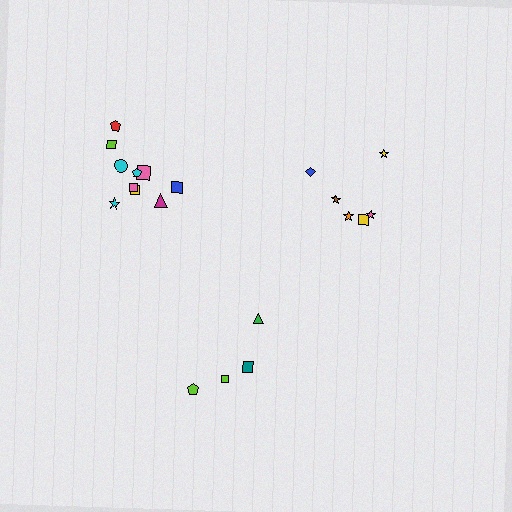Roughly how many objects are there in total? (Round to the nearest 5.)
Roughly 20 objects in total.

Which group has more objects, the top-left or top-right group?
The top-left group.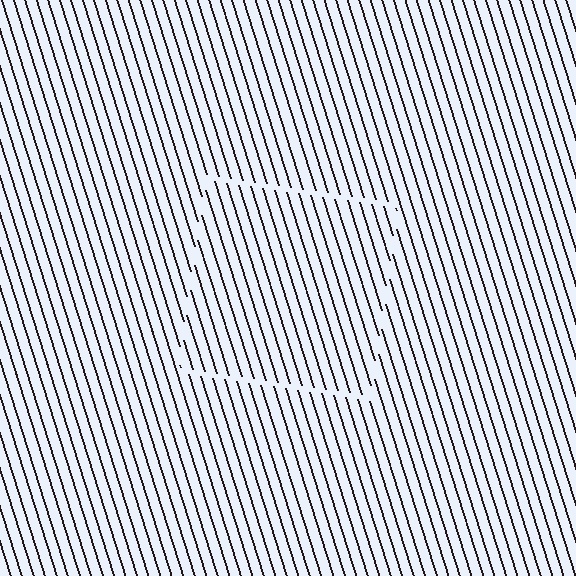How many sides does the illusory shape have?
4 sides — the line-ends trace a square.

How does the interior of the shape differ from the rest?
The interior of the shape contains the same grating, shifted by half a period — the contour is defined by the phase discontinuity where line-ends from the inner and outer gratings abut.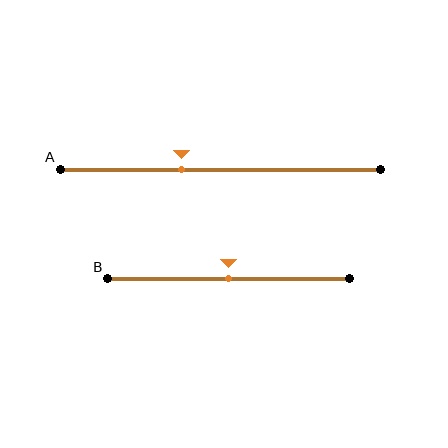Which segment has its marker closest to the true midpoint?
Segment B has its marker closest to the true midpoint.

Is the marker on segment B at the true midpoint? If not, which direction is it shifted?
Yes, the marker on segment B is at the true midpoint.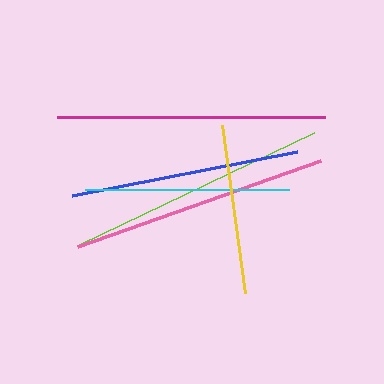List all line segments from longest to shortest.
From longest to shortest: magenta, lime, pink, blue, cyan, yellow.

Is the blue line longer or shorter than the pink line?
The pink line is longer than the blue line.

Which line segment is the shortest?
The yellow line is the shortest at approximately 170 pixels.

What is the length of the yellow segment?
The yellow segment is approximately 170 pixels long.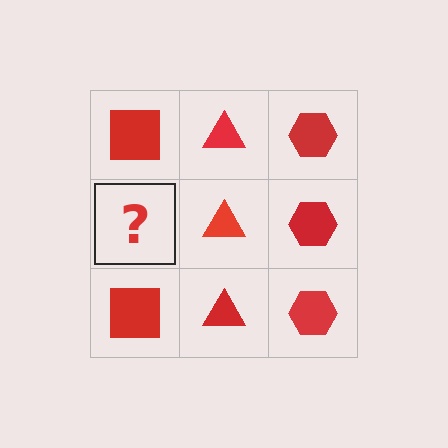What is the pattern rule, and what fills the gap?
The rule is that each column has a consistent shape. The gap should be filled with a red square.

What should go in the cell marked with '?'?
The missing cell should contain a red square.